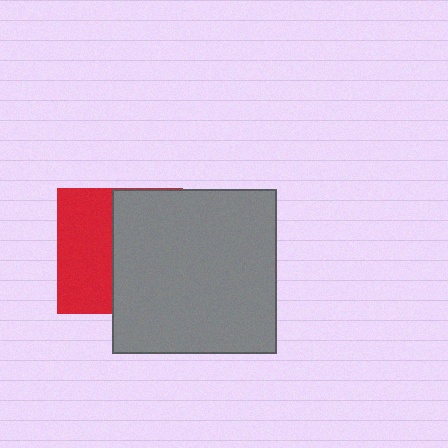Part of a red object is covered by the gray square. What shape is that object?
It is a square.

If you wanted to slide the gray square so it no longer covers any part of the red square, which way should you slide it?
Slide it right — that is the most direct way to separate the two shapes.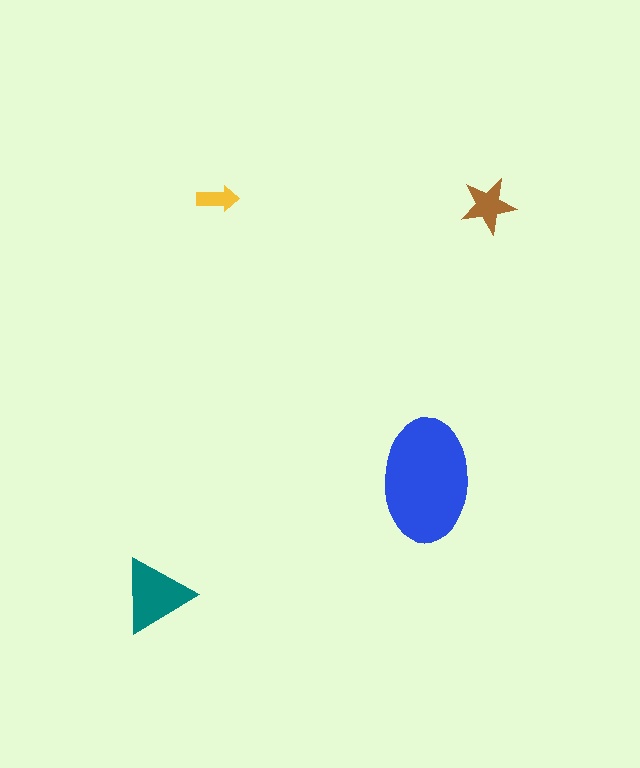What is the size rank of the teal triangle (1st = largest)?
2nd.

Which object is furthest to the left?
The teal triangle is leftmost.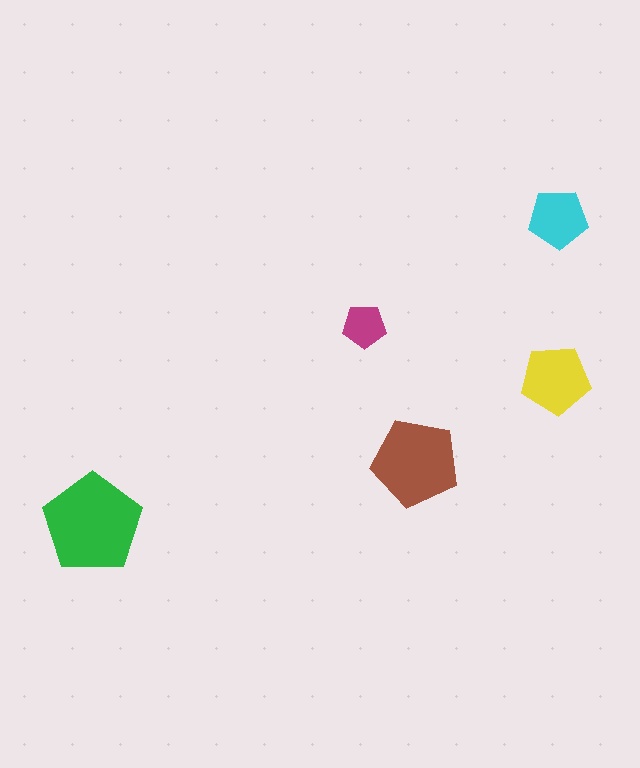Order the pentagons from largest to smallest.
the green one, the brown one, the yellow one, the cyan one, the magenta one.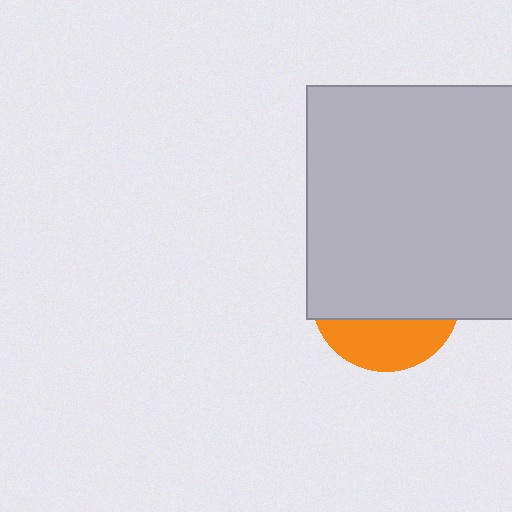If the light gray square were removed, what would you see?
You would see the complete orange circle.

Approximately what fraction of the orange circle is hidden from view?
Roughly 68% of the orange circle is hidden behind the light gray square.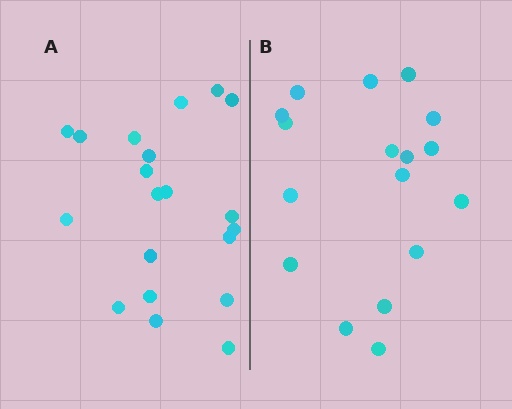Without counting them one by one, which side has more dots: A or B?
Region A (the left region) has more dots.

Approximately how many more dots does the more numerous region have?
Region A has just a few more — roughly 2 or 3 more dots than region B.